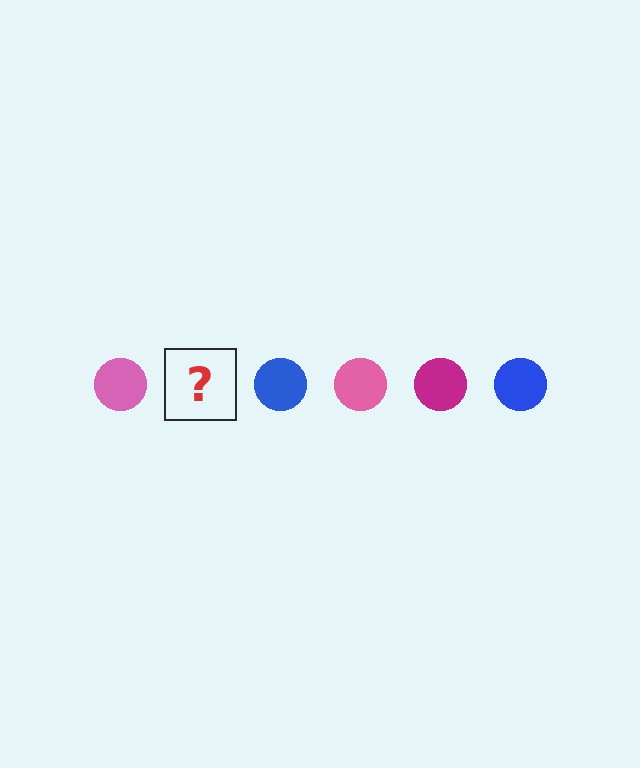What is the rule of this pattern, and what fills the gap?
The rule is that the pattern cycles through pink, magenta, blue circles. The gap should be filled with a magenta circle.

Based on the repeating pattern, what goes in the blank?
The blank should be a magenta circle.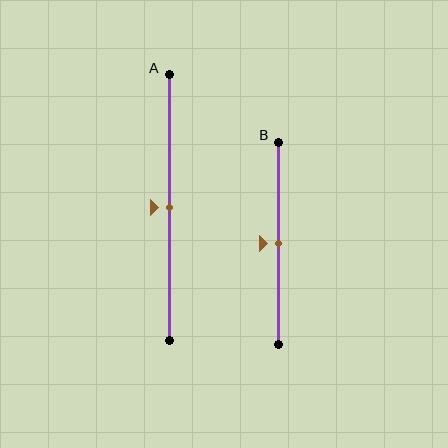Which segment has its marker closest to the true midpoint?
Segment A has its marker closest to the true midpoint.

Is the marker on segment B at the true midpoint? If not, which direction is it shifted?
Yes, the marker on segment B is at the true midpoint.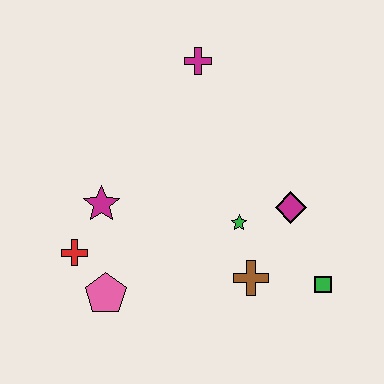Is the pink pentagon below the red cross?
Yes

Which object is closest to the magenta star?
The red cross is closest to the magenta star.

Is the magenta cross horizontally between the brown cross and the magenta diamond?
No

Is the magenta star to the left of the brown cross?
Yes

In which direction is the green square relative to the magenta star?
The green square is to the right of the magenta star.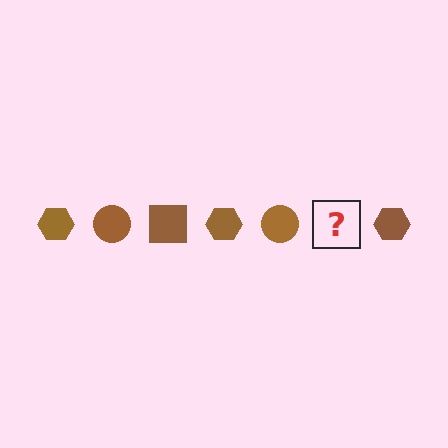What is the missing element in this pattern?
The missing element is a brown square.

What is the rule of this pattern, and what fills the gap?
The rule is that the pattern cycles through hexagon, circle, square shapes in brown. The gap should be filled with a brown square.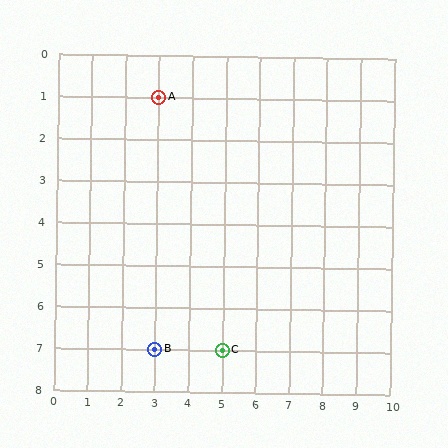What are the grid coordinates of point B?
Point B is at grid coordinates (3, 7).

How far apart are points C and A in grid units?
Points C and A are 2 columns and 6 rows apart (about 6.3 grid units diagonally).